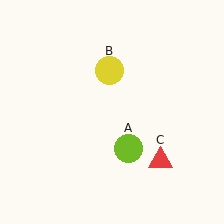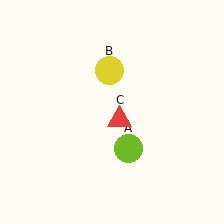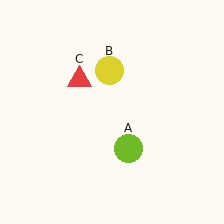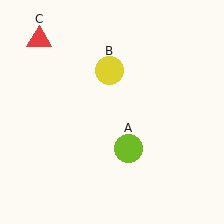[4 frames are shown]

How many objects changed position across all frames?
1 object changed position: red triangle (object C).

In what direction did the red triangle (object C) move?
The red triangle (object C) moved up and to the left.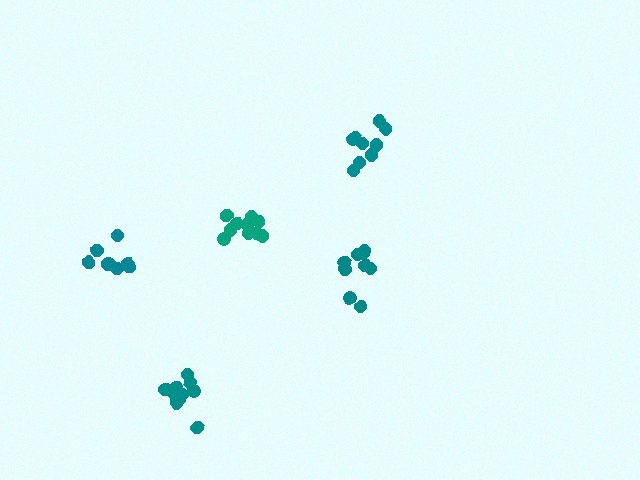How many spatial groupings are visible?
There are 5 spatial groupings.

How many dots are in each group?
Group 1: 9 dots, Group 2: 8 dots, Group 3: 9 dots, Group 4: 12 dots, Group 5: 12 dots (50 total).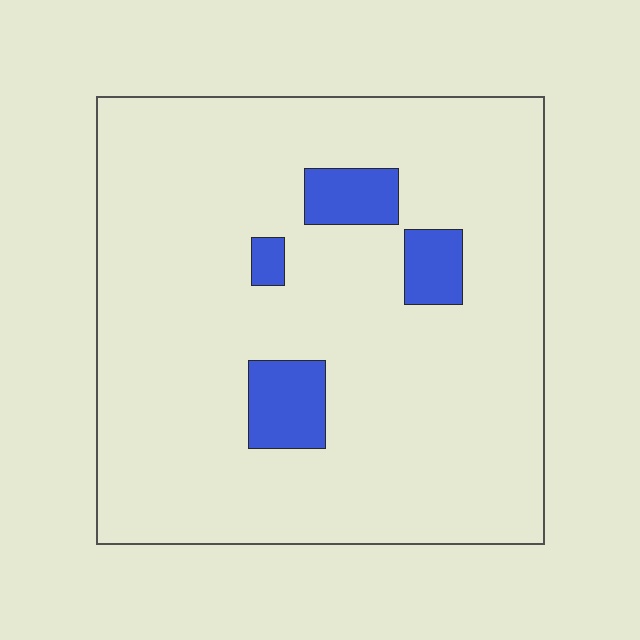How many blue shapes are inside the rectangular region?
4.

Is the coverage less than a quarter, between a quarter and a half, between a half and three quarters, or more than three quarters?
Less than a quarter.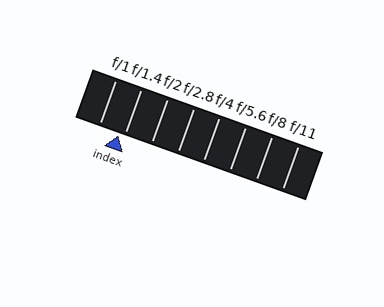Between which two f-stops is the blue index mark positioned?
The index mark is between f/1 and f/1.4.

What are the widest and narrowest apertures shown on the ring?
The widest aperture shown is f/1 and the narrowest is f/11.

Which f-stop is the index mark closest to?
The index mark is closest to f/1.4.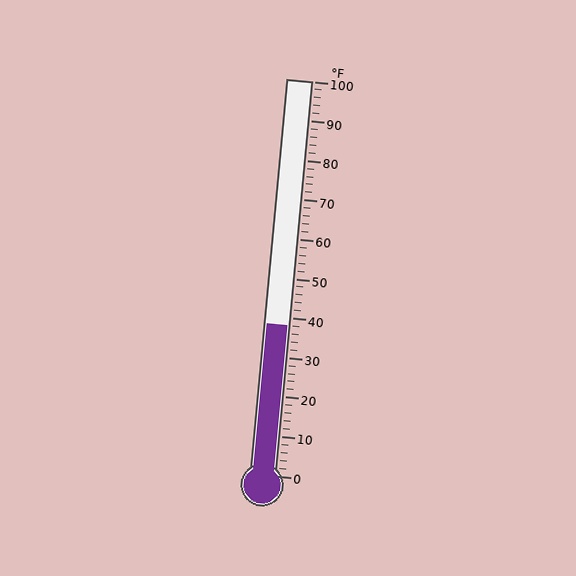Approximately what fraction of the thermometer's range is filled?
The thermometer is filled to approximately 40% of its range.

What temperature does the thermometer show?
The thermometer shows approximately 38°F.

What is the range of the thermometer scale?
The thermometer scale ranges from 0°F to 100°F.